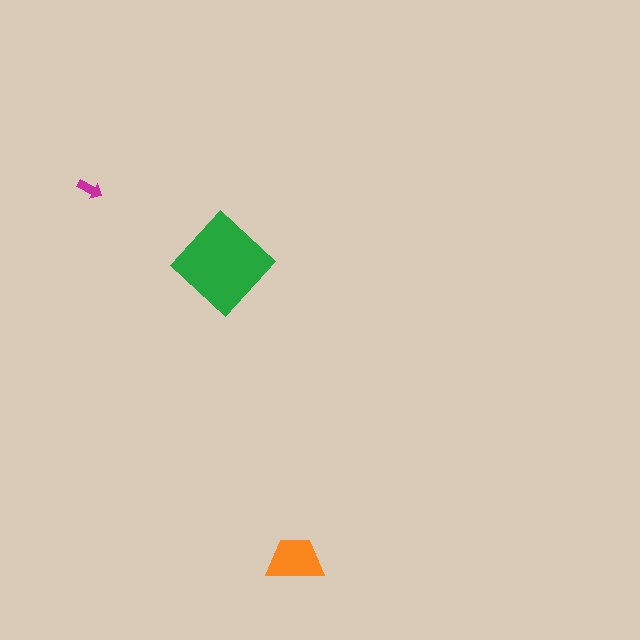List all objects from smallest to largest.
The magenta arrow, the orange trapezoid, the green diamond.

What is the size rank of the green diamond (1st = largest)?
1st.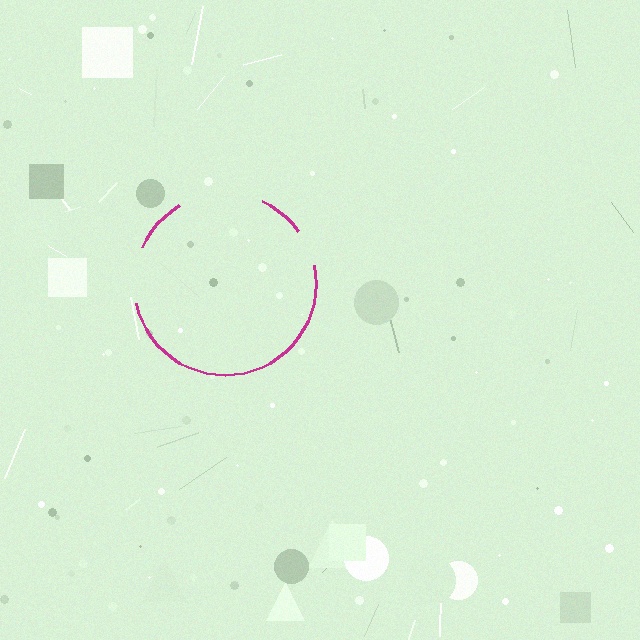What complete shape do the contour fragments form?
The contour fragments form a circle.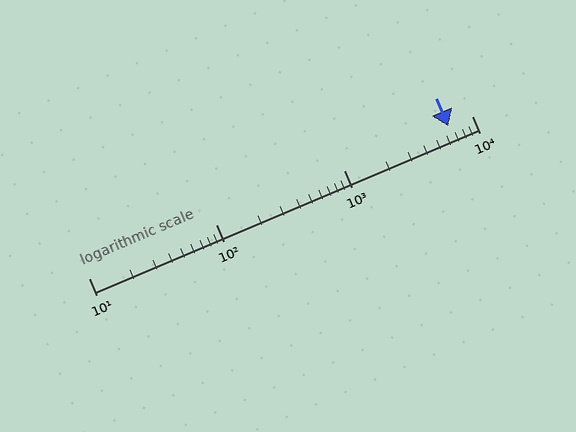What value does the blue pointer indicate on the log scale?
The pointer indicates approximately 6600.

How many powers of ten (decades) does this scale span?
The scale spans 3 decades, from 10 to 10000.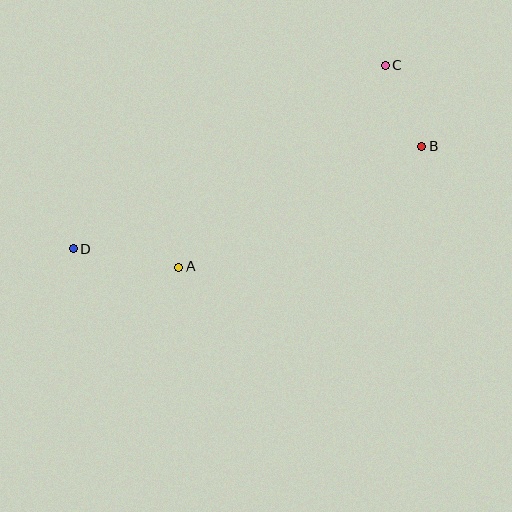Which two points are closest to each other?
Points B and C are closest to each other.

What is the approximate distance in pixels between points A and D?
The distance between A and D is approximately 108 pixels.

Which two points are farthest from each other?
Points B and D are farthest from each other.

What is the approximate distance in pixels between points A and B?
The distance between A and B is approximately 271 pixels.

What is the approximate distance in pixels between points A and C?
The distance between A and C is approximately 288 pixels.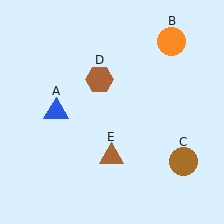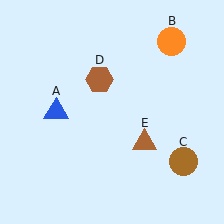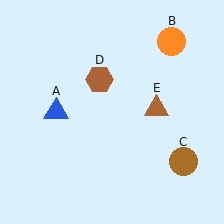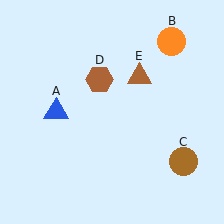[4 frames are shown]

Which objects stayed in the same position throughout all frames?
Blue triangle (object A) and orange circle (object B) and brown circle (object C) and brown hexagon (object D) remained stationary.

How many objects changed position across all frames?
1 object changed position: brown triangle (object E).